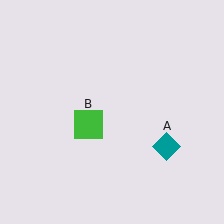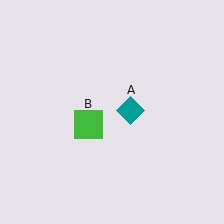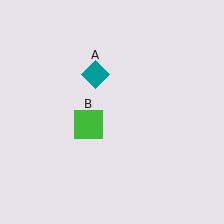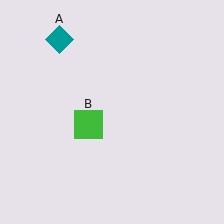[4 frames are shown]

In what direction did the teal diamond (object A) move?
The teal diamond (object A) moved up and to the left.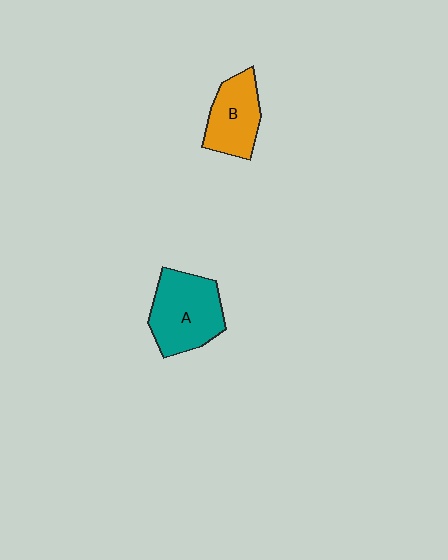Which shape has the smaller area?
Shape B (orange).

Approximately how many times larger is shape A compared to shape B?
Approximately 1.4 times.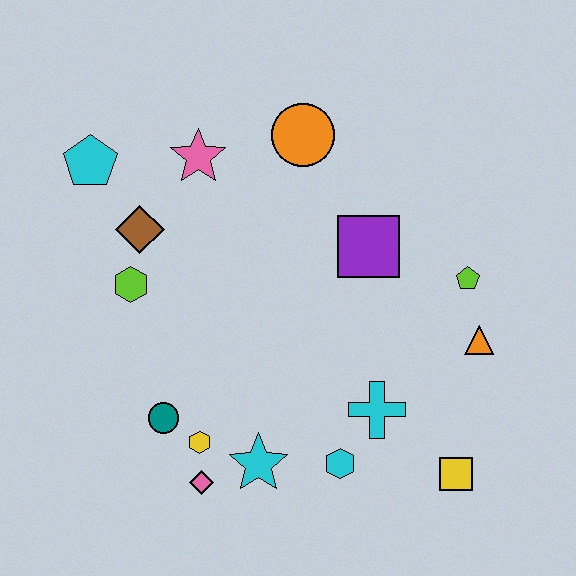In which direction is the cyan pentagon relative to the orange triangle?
The cyan pentagon is to the left of the orange triangle.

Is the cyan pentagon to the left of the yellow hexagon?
Yes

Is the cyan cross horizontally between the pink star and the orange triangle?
Yes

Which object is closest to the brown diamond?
The lime hexagon is closest to the brown diamond.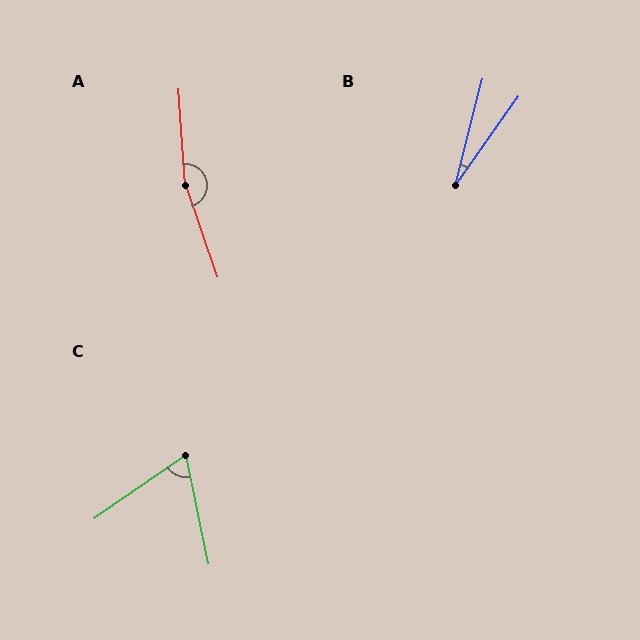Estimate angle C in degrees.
Approximately 67 degrees.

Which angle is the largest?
A, at approximately 165 degrees.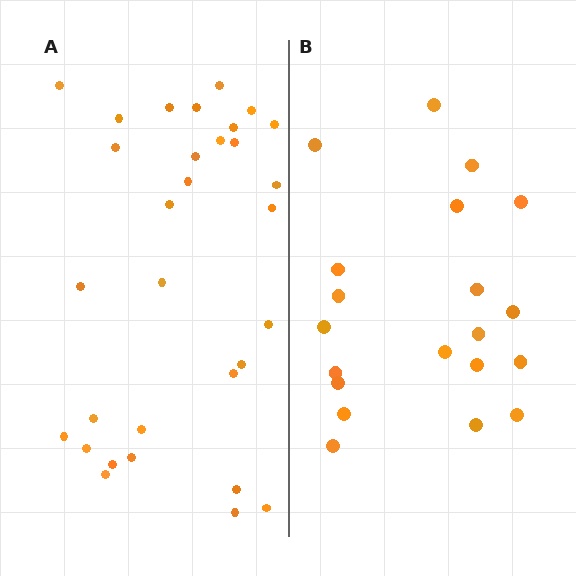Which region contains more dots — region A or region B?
Region A (the left region) has more dots.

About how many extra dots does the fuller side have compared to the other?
Region A has roughly 12 or so more dots than region B.